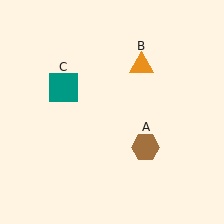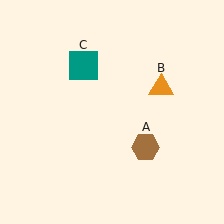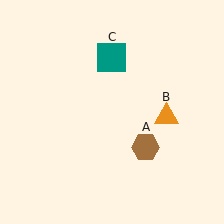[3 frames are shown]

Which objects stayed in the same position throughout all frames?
Brown hexagon (object A) remained stationary.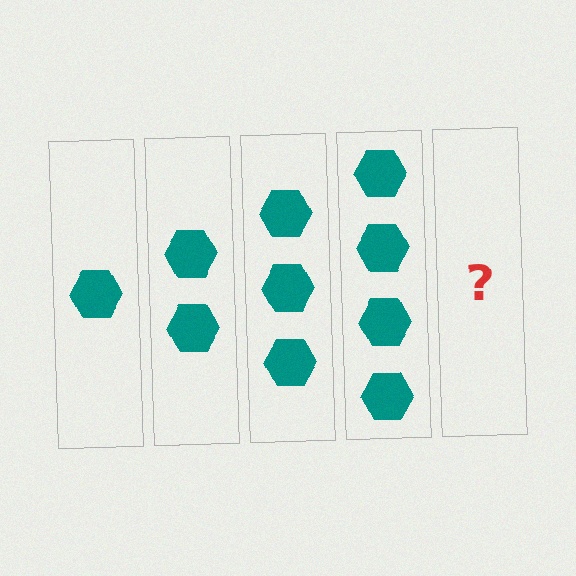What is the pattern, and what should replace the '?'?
The pattern is that each step adds one more hexagon. The '?' should be 5 hexagons.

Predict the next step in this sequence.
The next step is 5 hexagons.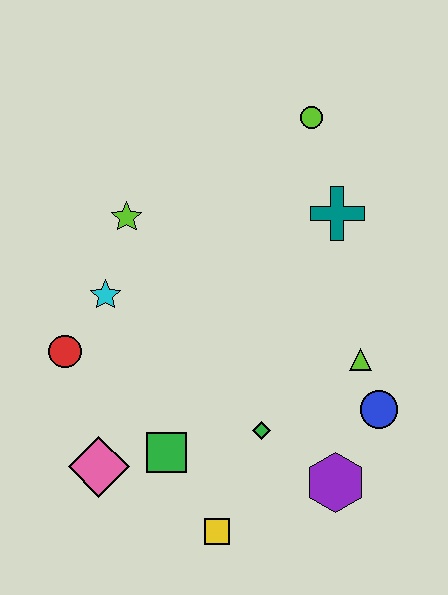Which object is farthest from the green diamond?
The lime circle is farthest from the green diamond.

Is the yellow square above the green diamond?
No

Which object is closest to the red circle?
The cyan star is closest to the red circle.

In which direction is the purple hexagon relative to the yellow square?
The purple hexagon is to the right of the yellow square.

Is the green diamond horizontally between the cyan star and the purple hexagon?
Yes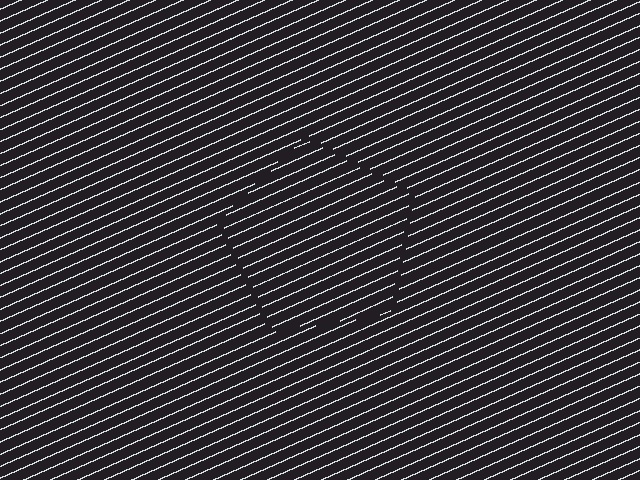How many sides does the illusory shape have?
5 sides — the line-ends trace a pentagon.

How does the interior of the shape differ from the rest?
The interior of the shape contains the same grating, shifted by half a period — the contour is defined by the phase discontinuity where line-ends from the inner and outer gratings abut.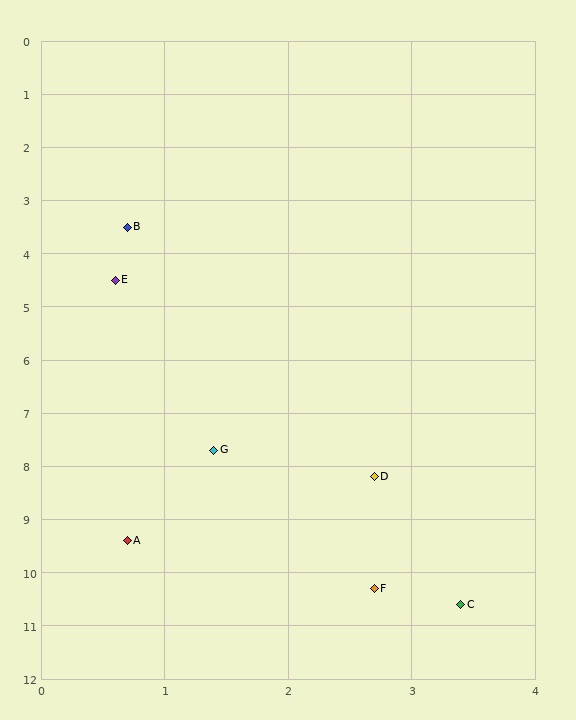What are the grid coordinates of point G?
Point G is at approximately (1.4, 7.7).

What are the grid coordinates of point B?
Point B is at approximately (0.7, 3.5).